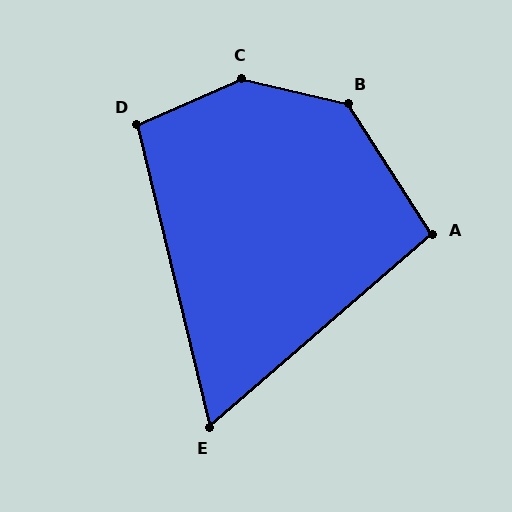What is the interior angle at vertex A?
Approximately 98 degrees (obtuse).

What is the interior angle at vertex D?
Approximately 100 degrees (obtuse).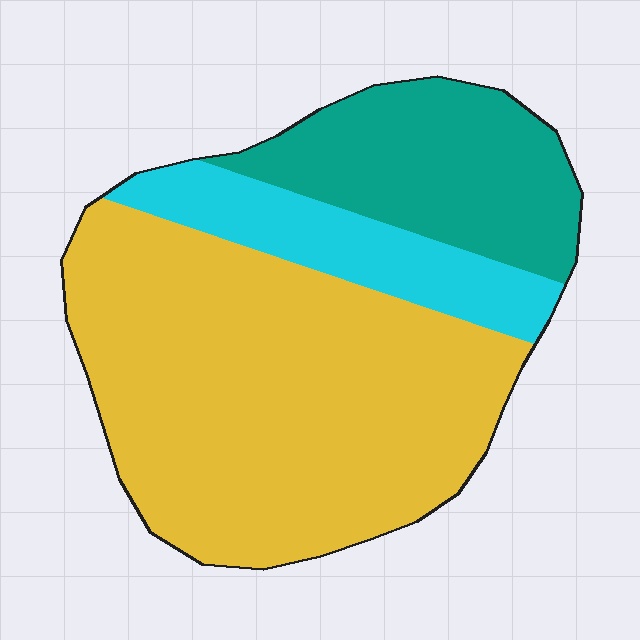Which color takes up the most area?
Yellow, at roughly 60%.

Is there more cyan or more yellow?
Yellow.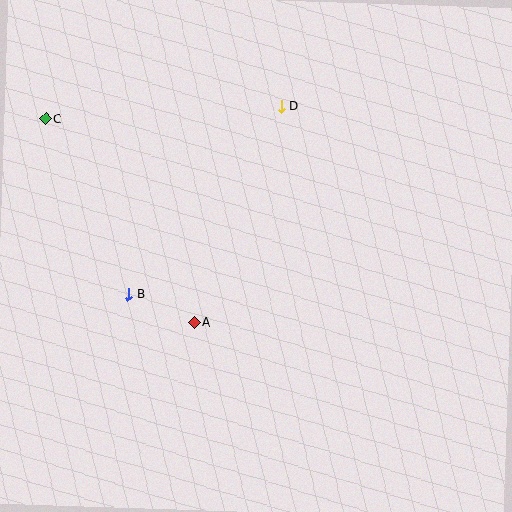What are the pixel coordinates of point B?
Point B is at (128, 294).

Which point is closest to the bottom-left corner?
Point B is closest to the bottom-left corner.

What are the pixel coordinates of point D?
Point D is at (281, 106).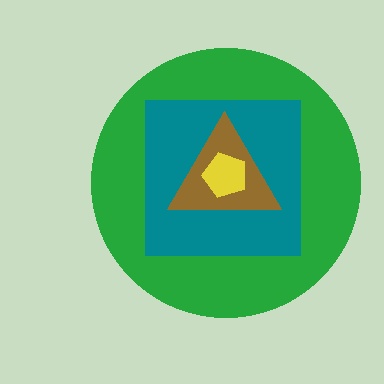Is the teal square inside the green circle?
Yes.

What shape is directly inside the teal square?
The brown triangle.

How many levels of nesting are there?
4.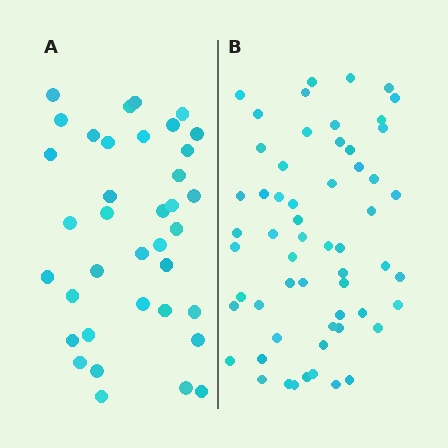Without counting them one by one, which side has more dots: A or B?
Region B (the right region) has more dots.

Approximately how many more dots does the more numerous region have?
Region B has approximately 20 more dots than region A.